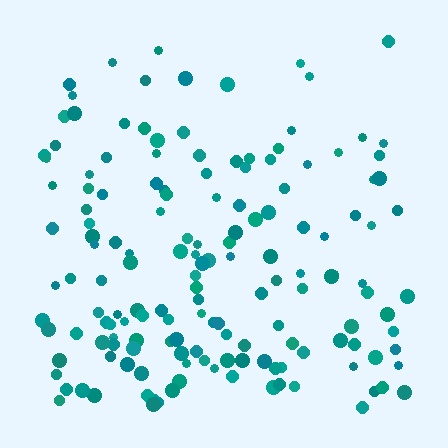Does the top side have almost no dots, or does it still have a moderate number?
Still a moderate number, just noticeably fewer than the bottom.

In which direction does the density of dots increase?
From top to bottom, with the bottom side densest.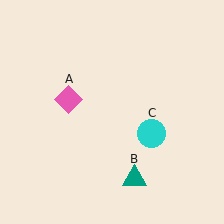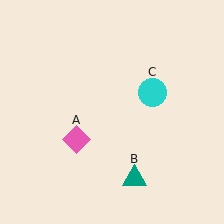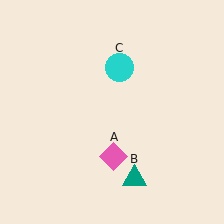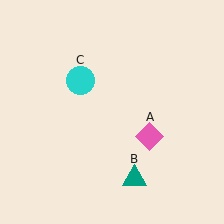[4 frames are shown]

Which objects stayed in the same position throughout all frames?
Teal triangle (object B) remained stationary.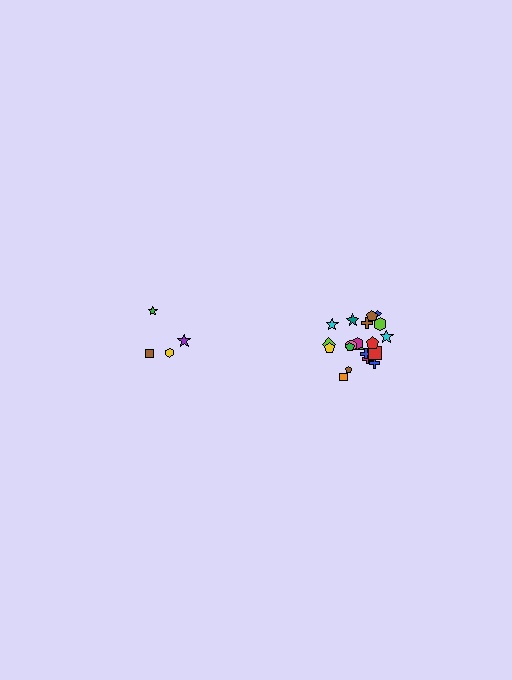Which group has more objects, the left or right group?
The right group.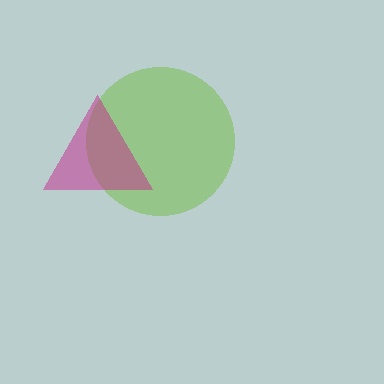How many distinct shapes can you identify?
There are 2 distinct shapes: a lime circle, a magenta triangle.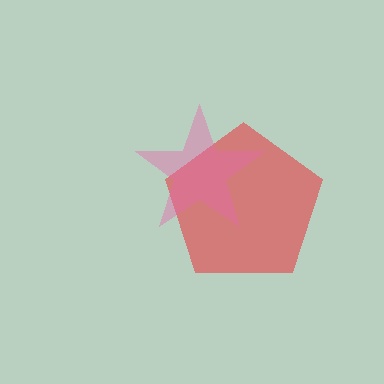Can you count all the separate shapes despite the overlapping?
Yes, there are 2 separate shapes.